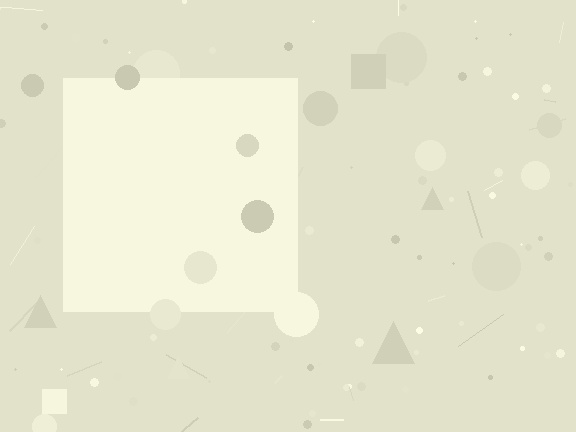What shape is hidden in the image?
A square is hidden in the image.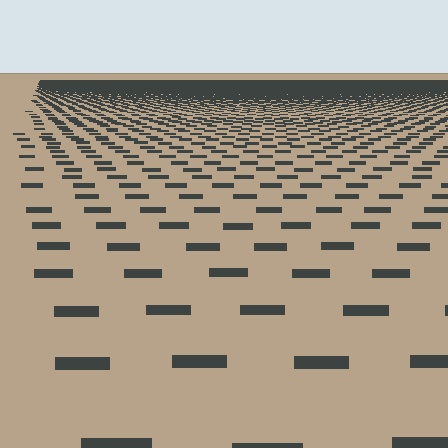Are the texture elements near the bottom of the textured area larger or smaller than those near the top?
Larger. Near the bottom, elements are closer to the viewer and appear at a bigger on-screen size.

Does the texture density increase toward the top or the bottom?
Density increases toward the top.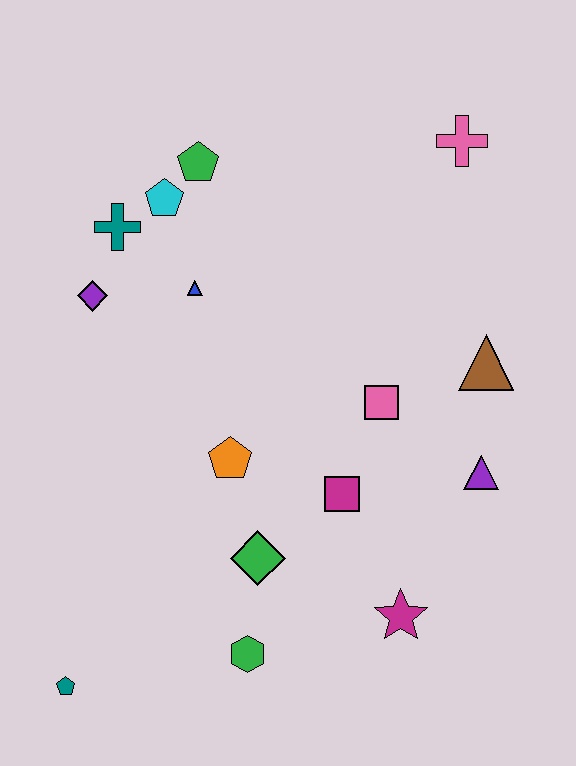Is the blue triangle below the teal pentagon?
No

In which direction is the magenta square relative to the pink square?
The magenta square is below the pink square.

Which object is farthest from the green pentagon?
The teal pentagon is farthest from the green pentagon.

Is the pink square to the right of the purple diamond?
Yes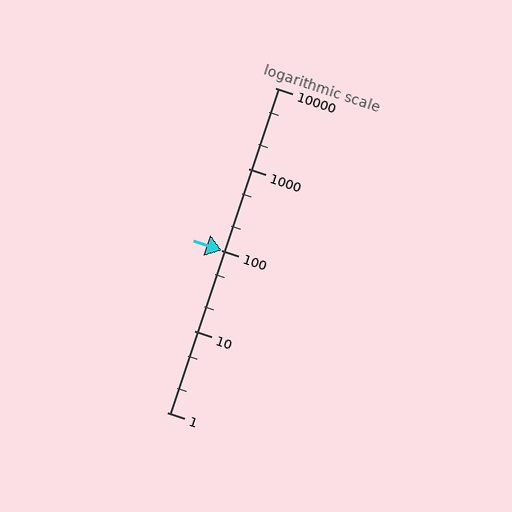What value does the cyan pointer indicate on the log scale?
The pointer indicates approximately 100.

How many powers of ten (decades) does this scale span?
The scale spans 4 decades, from 1 to 10000.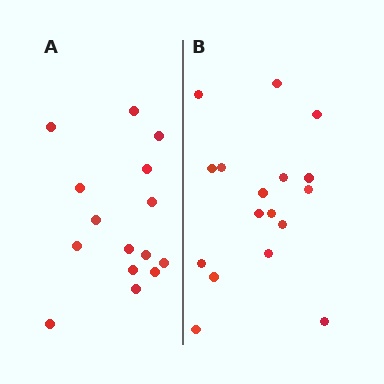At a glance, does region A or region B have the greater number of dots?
Region B (the right region) has more dots.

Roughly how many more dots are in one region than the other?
Region B has just a few more — roughly 2 or 3 more dots than region A.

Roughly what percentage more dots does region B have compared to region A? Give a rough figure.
About 15% more.